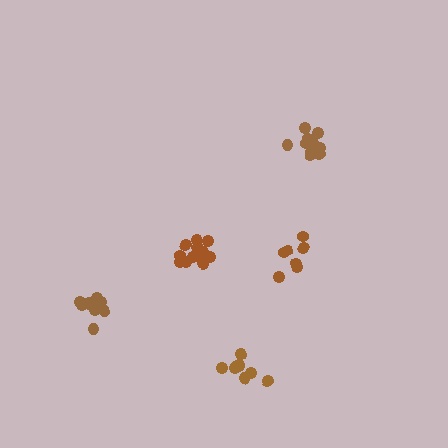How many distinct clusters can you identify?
There are 5 distinct clusters.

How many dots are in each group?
Group 1: 12 dots, Group 2: 11 dots, Group 3: 11 dots, Group 4: 9 dots, Group 5: 7 dots (50 total).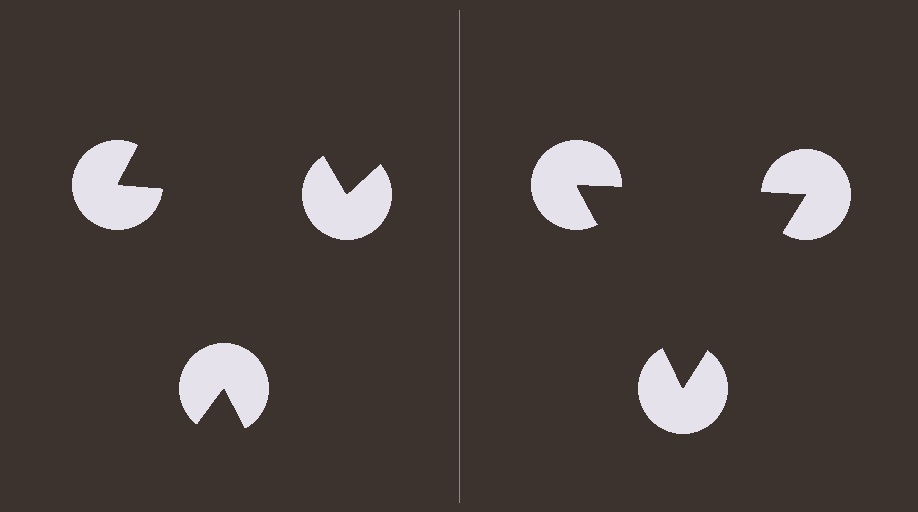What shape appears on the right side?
An illusory triangle.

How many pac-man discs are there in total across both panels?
6 — 3 on each side.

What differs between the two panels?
The pac-man discs are positioned identically on both sides; only the wedge orientations differ. On the right they align to a triangle; on the left they are misaligned.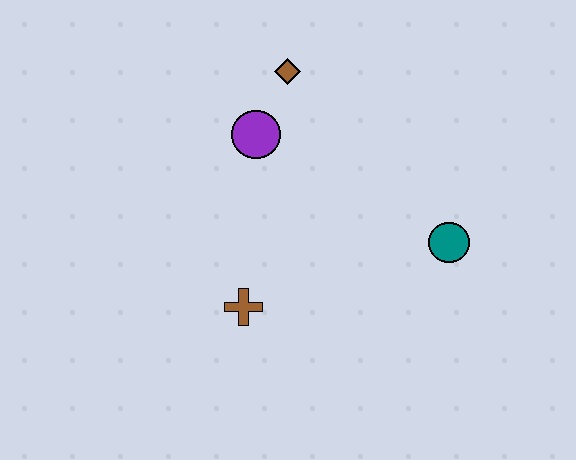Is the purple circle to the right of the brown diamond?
No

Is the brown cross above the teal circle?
No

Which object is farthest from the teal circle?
The brown diamond is farthest from the teal circle.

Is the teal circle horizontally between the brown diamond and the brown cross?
No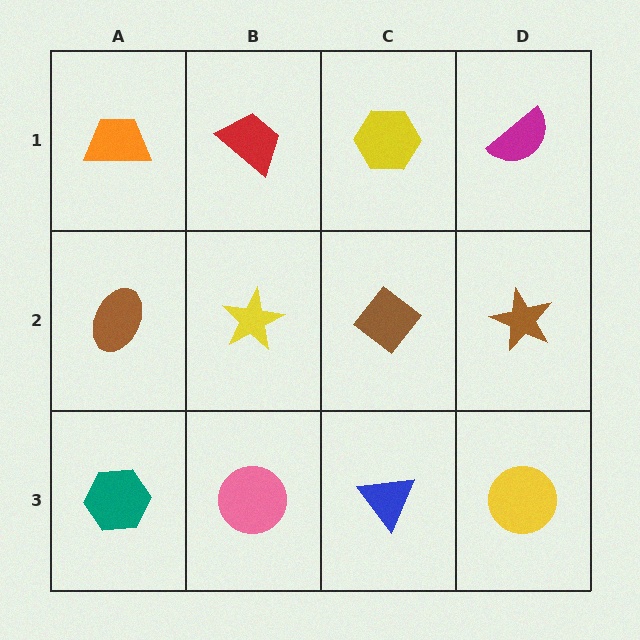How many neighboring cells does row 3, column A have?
2.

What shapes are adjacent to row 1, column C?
A brown diamond (row 2, column C), a red trapezoid (row 1, column B), a magenta semicircle (row 1, column D).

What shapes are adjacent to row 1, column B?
A yellow star (row 2, column B), an orange trapezoid (row 1, column A), a yellow hexagon (row 1, column C).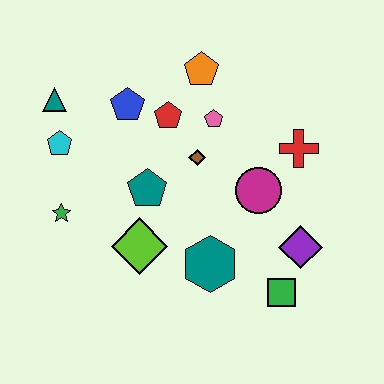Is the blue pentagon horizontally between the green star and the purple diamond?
Yes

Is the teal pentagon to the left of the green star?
No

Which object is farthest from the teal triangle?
The green square is farthest from the teal triangle.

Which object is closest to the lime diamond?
The teal pentagon is closest to the lime diamond.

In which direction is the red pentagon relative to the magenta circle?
The red pentagon is to the left of the magenta circle.